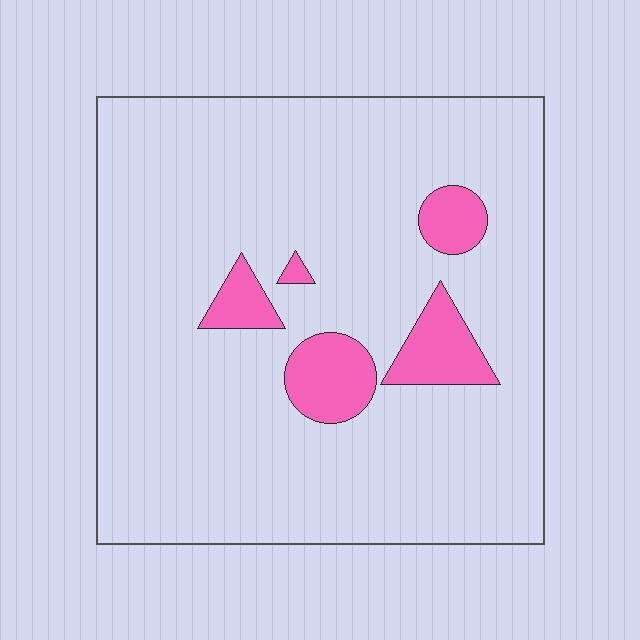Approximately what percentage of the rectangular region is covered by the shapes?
Approximately 10%.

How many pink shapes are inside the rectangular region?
5.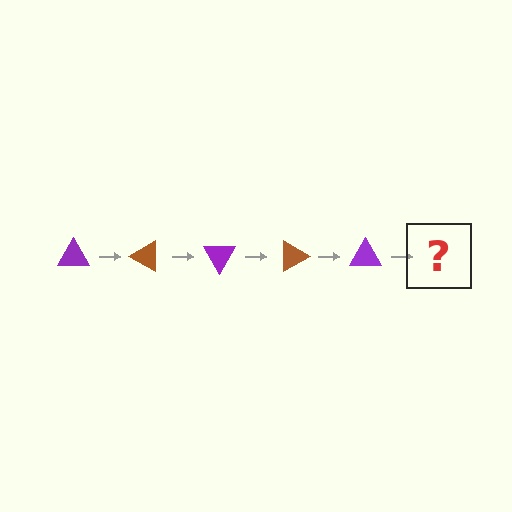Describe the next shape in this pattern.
It should be a brown triangle, rotated 150 degrees from the start.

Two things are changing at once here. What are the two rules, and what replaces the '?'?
The two rules are that it rotates 30 degrees each step and the color cycles through purple and brown. The '?' should be a brown triangle, rotated 150 degrees from the start.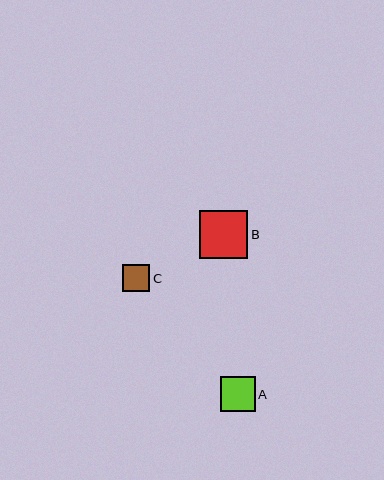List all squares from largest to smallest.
From largest to smallest: B, A, C.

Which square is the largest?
Square B is the largest with a size of approximately 48 pixels.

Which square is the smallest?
Square C is the smallest with a size of approximately 28 pixels.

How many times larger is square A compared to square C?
Square A is approximately 1.2 times the size of square C.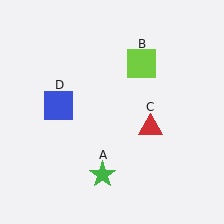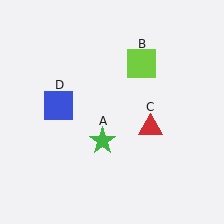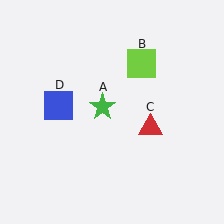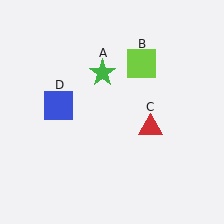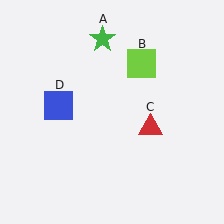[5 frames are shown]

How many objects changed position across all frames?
1 object changed position: green star (object A).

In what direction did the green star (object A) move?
The green star (object A) moved up.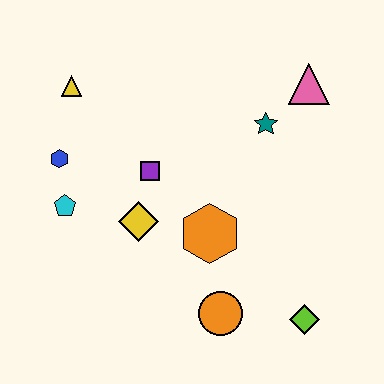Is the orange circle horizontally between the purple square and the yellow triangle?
No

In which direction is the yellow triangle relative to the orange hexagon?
The yellow triangle is above the orange hexagon.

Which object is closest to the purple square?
The yellow diamond is closest to the purple square.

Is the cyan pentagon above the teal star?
No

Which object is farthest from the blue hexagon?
The lime diamond is farthest from the blue hexagon.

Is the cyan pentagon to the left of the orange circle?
Yes